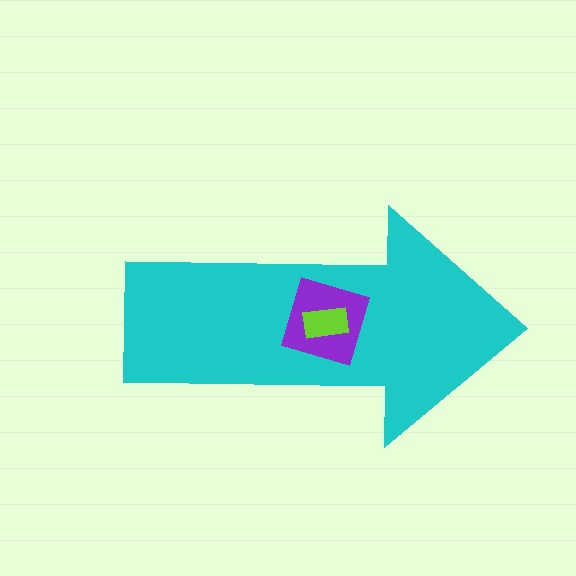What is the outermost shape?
The cyan arrow.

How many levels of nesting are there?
3.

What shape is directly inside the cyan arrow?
The purple diamond.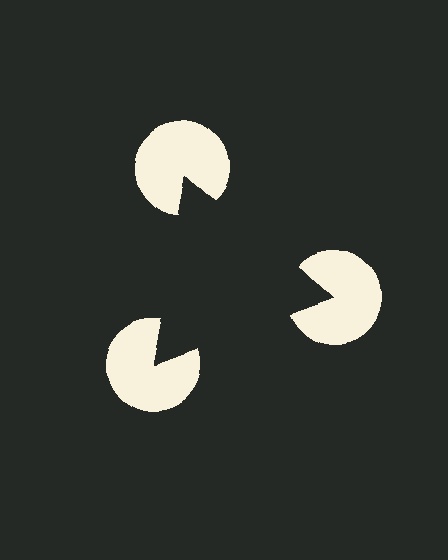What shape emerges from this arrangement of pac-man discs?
An illusory triangle — its edges are inferred from the aligned wedge cuts in the pac-man discs, not physically drawn.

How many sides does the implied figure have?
3 sides.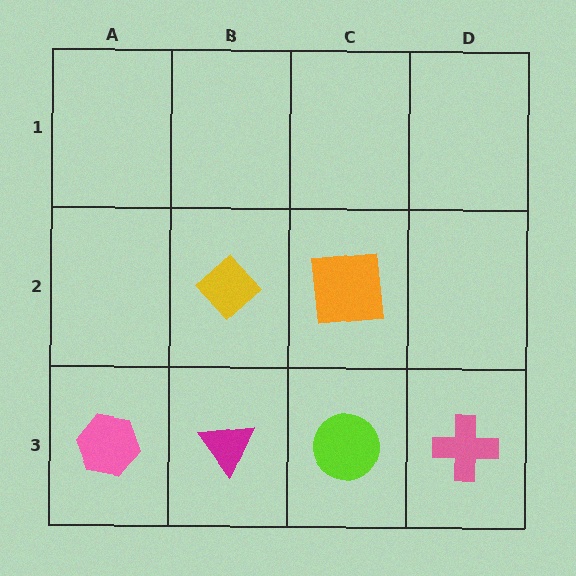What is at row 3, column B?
A magenta triangle.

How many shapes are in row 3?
4 shapes.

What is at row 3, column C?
A lime circle.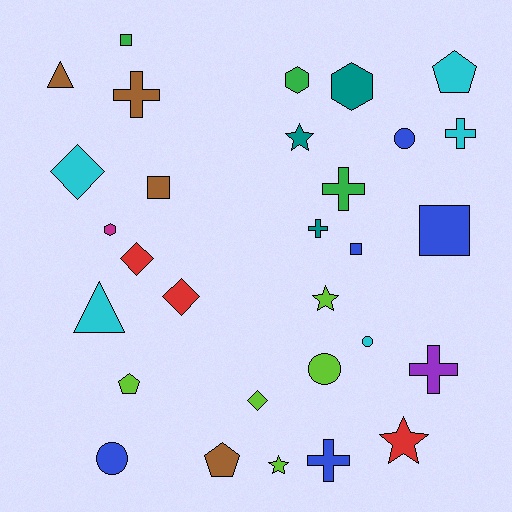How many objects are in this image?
There are 30 objects.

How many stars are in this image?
There are 4 stars.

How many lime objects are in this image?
There are 5 lime objects.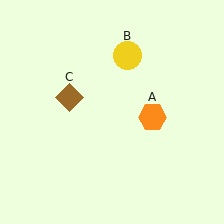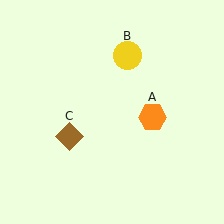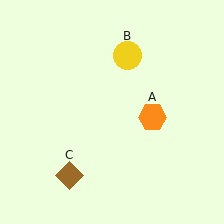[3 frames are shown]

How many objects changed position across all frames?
1 object changed position: brown diamond (object C).